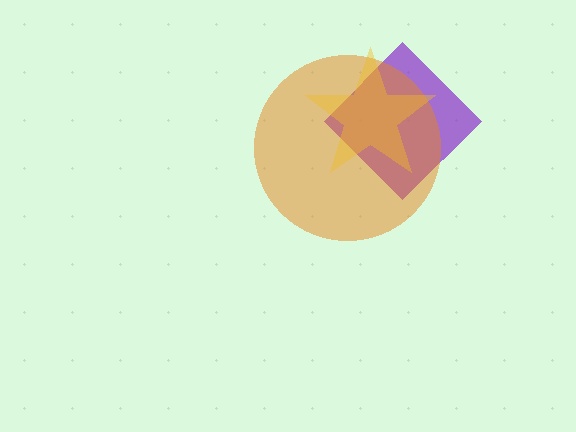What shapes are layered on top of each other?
The layered shapes are: a purple diamond, an orange circle, a yellow star.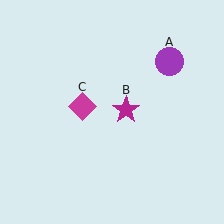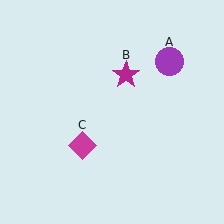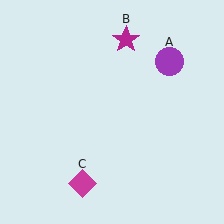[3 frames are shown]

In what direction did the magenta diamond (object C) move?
The magenta diamond (object C) moved down.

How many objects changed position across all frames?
2 objects changed position: magenta star (object B), magenta diamond (object C).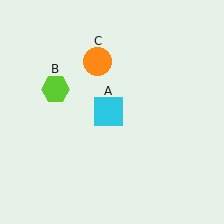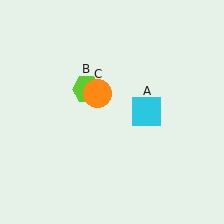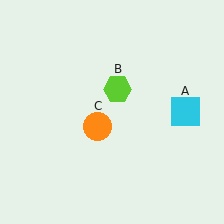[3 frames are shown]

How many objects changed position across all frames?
3 objects changed position: cyan square (object A), lime hexagon (object B), orange circle (object C).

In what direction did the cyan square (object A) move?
The cyan square (object A) moved right.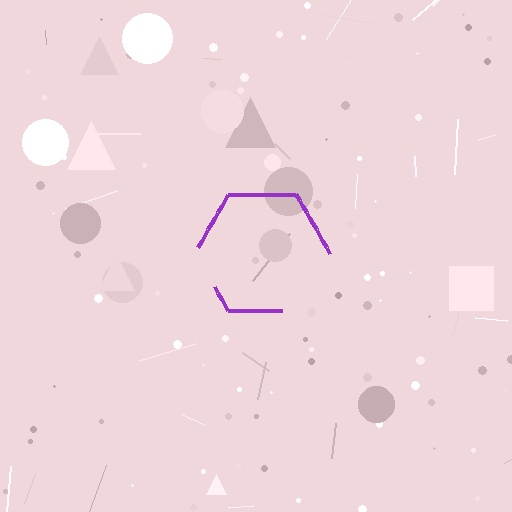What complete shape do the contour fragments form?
The contour fragments form a hexagon.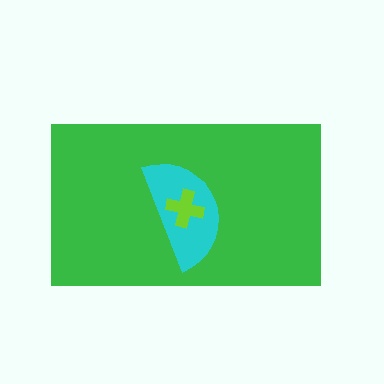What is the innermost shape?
The lime cross.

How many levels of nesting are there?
3.